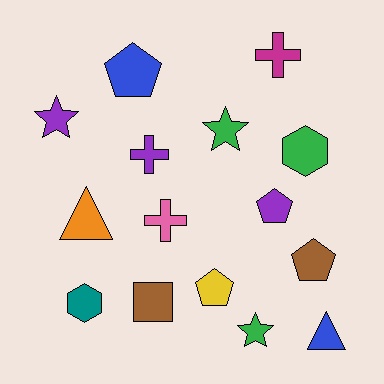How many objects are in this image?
There are 15 objects.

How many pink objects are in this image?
There is 1 pink object.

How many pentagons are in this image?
There are 4 pentagons.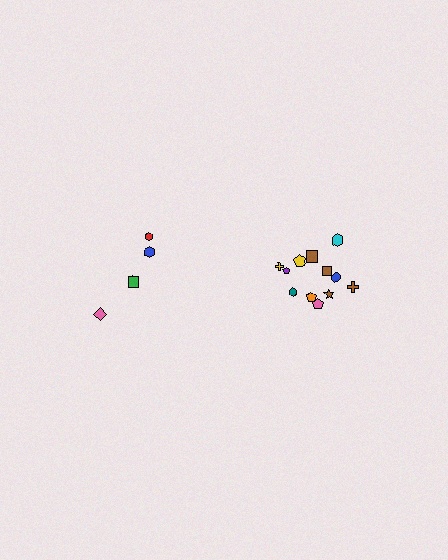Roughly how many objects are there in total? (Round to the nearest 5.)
Roughly 15 objects in total.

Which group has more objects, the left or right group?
The right group.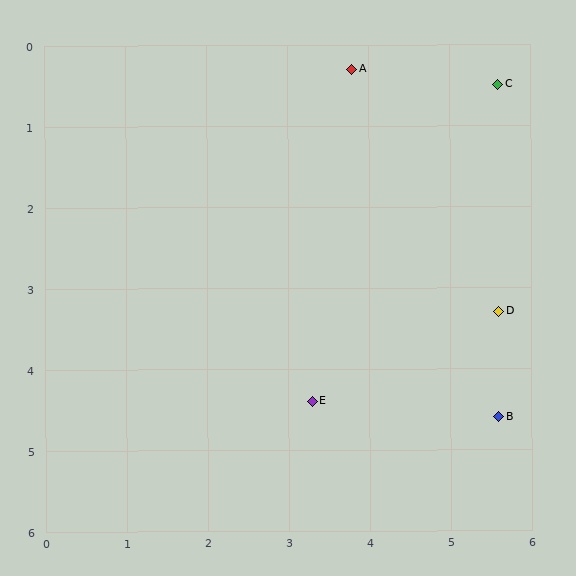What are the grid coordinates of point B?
Point B is at approximately (5.6, 4.6).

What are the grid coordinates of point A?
Point A is at approximately (3.8, 0.3).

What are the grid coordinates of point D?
Point D is at approximately (5.6, 3.3).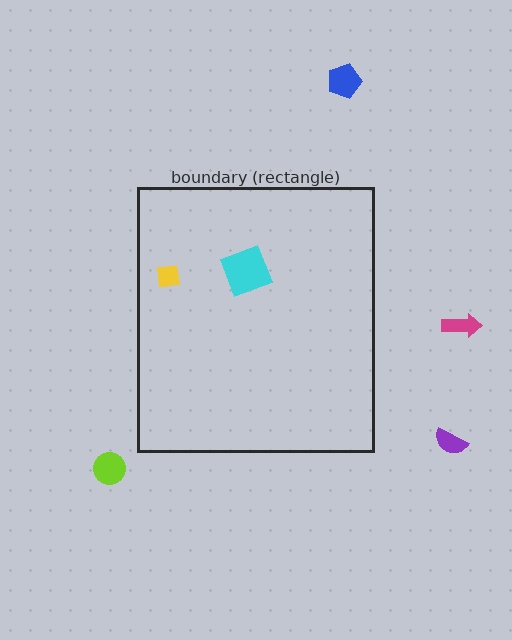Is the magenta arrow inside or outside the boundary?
Outside.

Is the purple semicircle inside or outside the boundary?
Outside.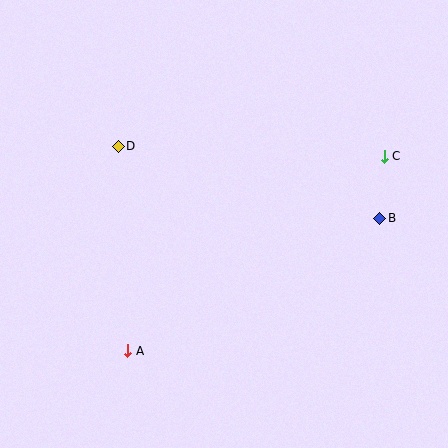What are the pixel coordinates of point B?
Point B is at (380, 218).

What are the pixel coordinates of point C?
Point C is at (384, 156).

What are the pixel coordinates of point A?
Point A is at (128, 351).